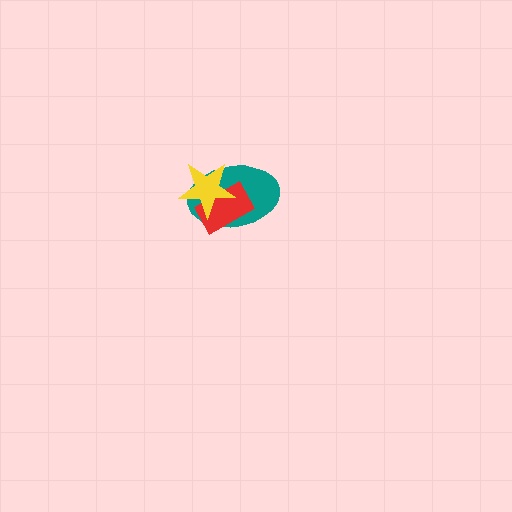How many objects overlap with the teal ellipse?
2 objects overlap with the teal ellipse.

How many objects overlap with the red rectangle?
2 objects overlap with the red rectangle.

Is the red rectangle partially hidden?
Yes, it is partially covered by another shape.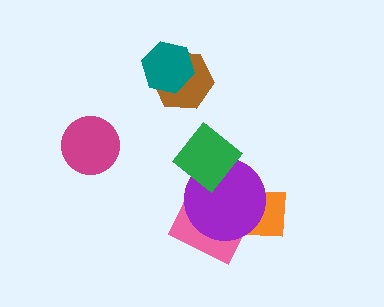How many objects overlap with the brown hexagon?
1 object overlaps with the brown hexagon.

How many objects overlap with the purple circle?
3 objects overlap with the purple circle.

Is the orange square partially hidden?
Yes, it is partially covered by another shape.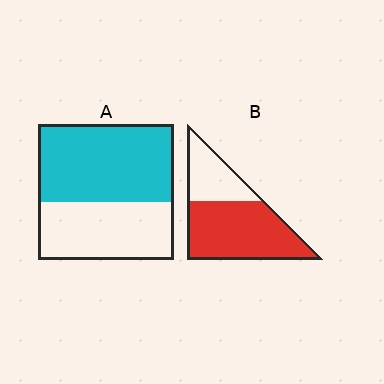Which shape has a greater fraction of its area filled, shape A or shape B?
Shape B.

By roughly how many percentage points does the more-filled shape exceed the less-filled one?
By roughly 10 percentage points (B over A).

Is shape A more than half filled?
Yes.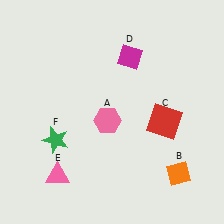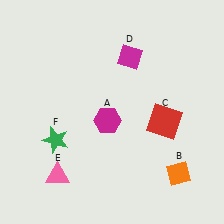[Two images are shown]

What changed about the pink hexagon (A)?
In Image 1, A is pink. In Image 2, it changed to magenta.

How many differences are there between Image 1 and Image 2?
There is 1 difference between the two images.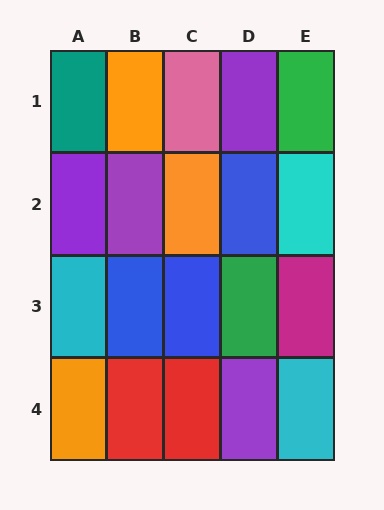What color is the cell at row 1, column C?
Pink.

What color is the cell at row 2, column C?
Orange.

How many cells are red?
2 cells are red.